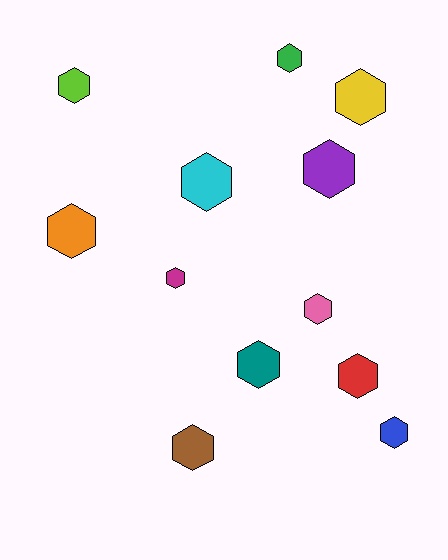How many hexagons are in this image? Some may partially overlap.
There are 12 hexagons.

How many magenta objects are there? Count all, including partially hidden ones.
There is 1 magenta object.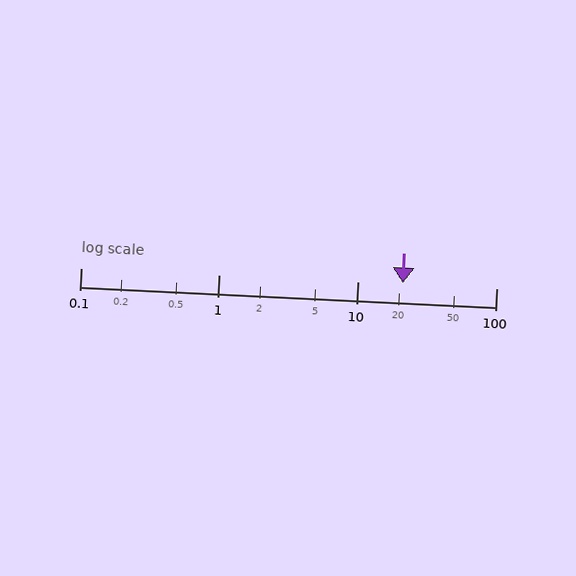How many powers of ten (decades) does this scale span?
The scale spans 3 decades, from 0.1 to 100.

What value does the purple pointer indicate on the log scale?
The pointer indicates approximately 21.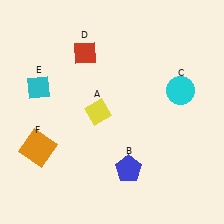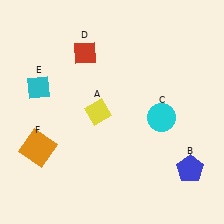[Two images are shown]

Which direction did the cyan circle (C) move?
The cyan circle (C) moved down.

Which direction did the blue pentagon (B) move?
The blue pentagon (B) moved right.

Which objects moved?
The objects that moved are: the blue pentagon (B), the cyan circle (C).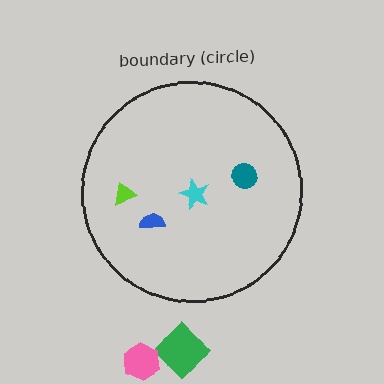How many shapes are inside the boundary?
4 inside, 2 outside.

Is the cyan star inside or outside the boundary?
Inside.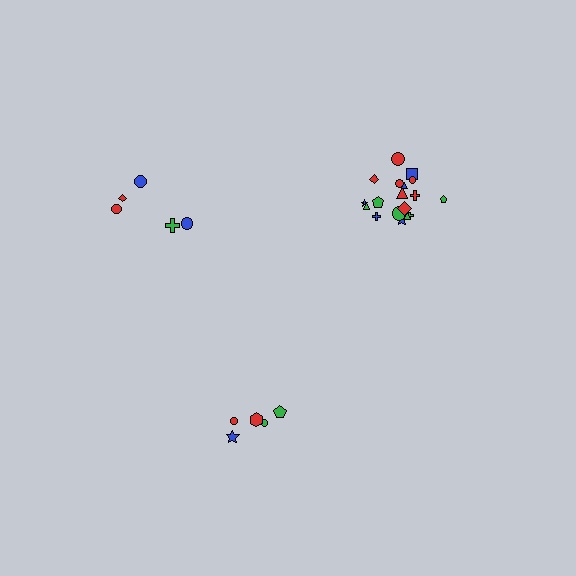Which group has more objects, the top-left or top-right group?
The top-right group.